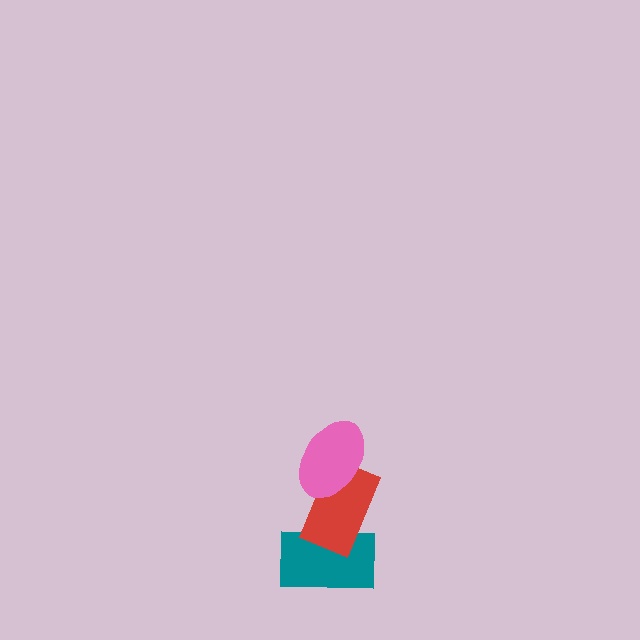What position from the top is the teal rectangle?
The teal rectangle is 3rd from the top.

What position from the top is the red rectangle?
The red rectangle is 2nd from the top.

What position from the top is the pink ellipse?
The pink ellipse is 1st from the top.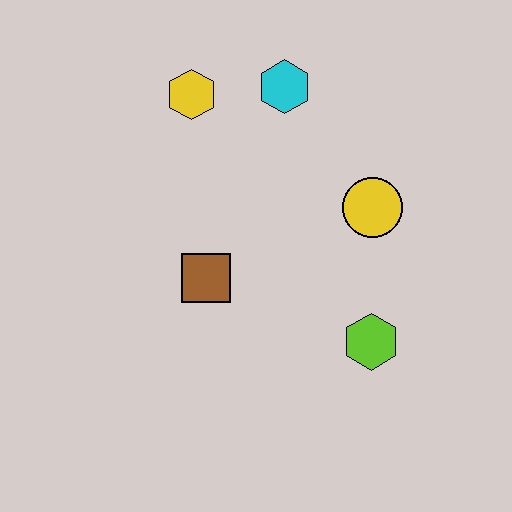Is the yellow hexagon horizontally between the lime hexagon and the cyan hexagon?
No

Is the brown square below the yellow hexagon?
Yes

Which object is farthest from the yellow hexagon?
The lime hexagon is farthest from the yellow hexagon.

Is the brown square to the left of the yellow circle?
Yes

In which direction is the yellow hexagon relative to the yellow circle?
The yellow hexagon is to the left of the yellow circle.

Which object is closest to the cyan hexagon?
The yellow hexagon is closest to the cyan hexagon.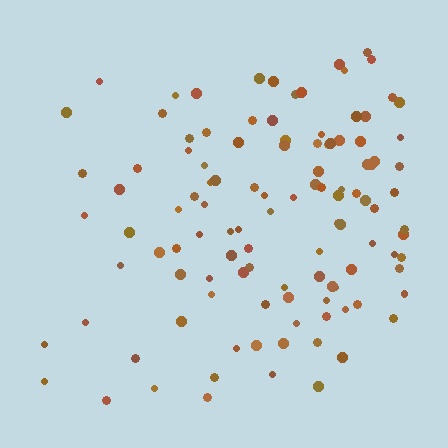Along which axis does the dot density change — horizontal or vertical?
Horizontal.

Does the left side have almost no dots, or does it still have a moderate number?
Still a moderate number, just noticeably fewer than the right.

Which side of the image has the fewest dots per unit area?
The left.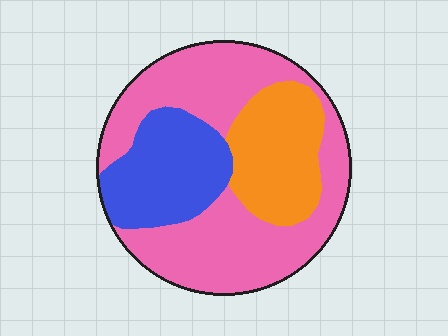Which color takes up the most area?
Pink, at roughly 55%.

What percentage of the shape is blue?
Blue takes up less than a quarter of the shape.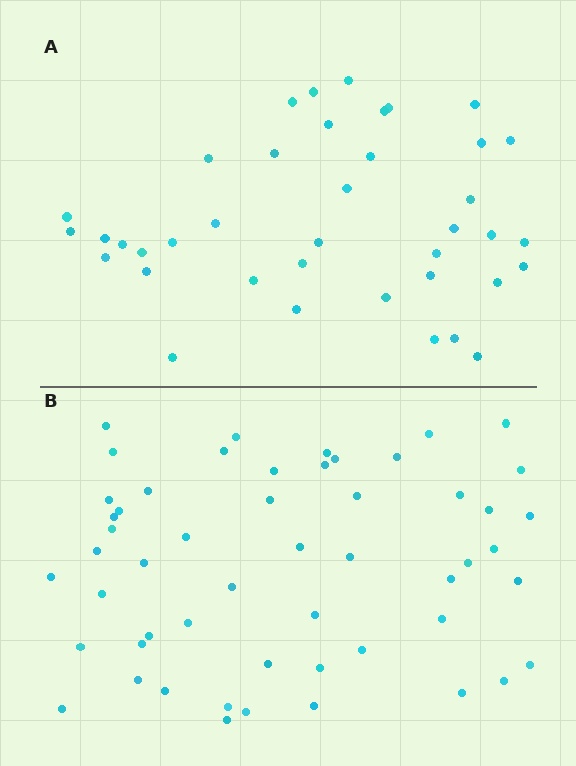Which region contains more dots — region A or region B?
Region B (the bottom region) has more dots.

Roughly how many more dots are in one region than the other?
Region B has approximately 15 more dots than region A.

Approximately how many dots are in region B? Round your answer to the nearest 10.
About 50 dots. (The exact count is 53, which rounds to 50.)